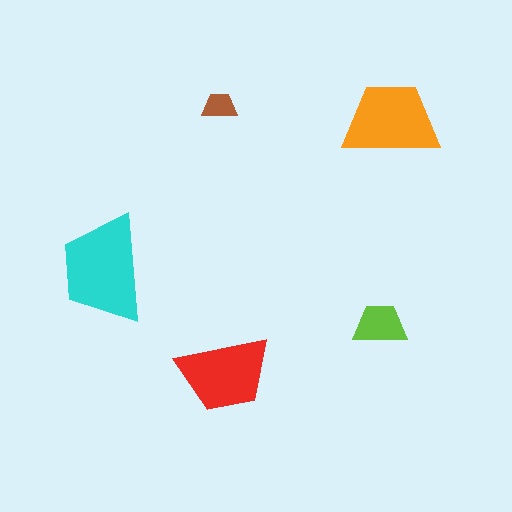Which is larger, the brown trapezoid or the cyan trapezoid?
The cyan one.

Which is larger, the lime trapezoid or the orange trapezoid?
The orange one.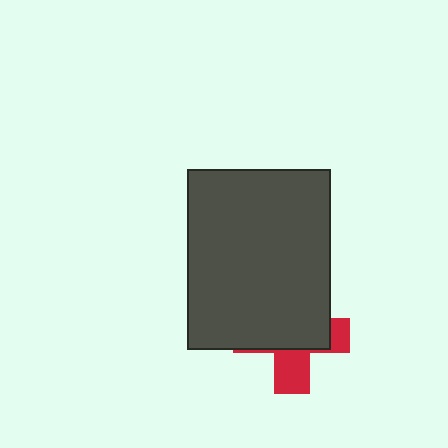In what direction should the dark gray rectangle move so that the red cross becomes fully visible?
The dark gray rectangle should move up. That is the shortest direction to clear the overlap and leave the red cross fully visible.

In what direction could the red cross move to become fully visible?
The red cross could move down. That would shift it out from behind the dark gray rectangle entirely.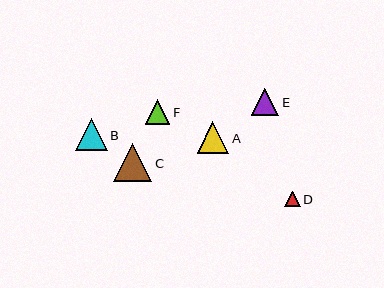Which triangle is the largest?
Triangle C is the largest with a size of approximately 38 pixels.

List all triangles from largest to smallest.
From largest to smallest: C, A, B, E, F, D.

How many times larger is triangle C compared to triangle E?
Triangle C is approximately 1.4 times the size of triangle E.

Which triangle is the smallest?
Triangle D is the smallest with a size of approximately 16 pixels.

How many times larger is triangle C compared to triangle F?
Triangle C is approximately 1.6 times the size of triangle F.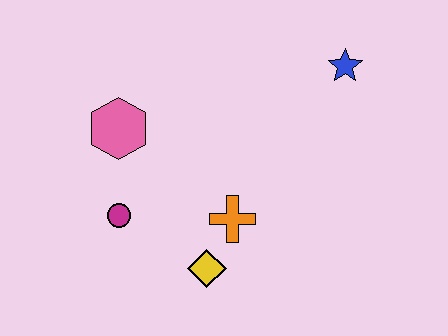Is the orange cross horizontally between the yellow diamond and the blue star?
Yes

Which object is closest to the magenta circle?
The pink hexagon is closest to the magenta circle.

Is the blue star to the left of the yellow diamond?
No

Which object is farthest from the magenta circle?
The blue star is farthest from the magenta circle.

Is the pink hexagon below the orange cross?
No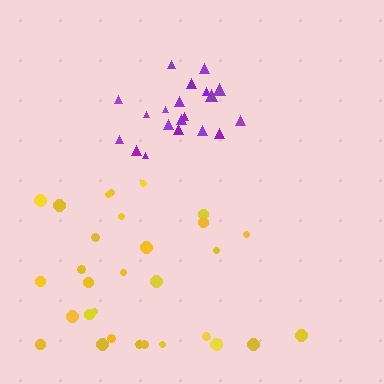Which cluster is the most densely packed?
Purple.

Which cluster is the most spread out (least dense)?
Yellow.